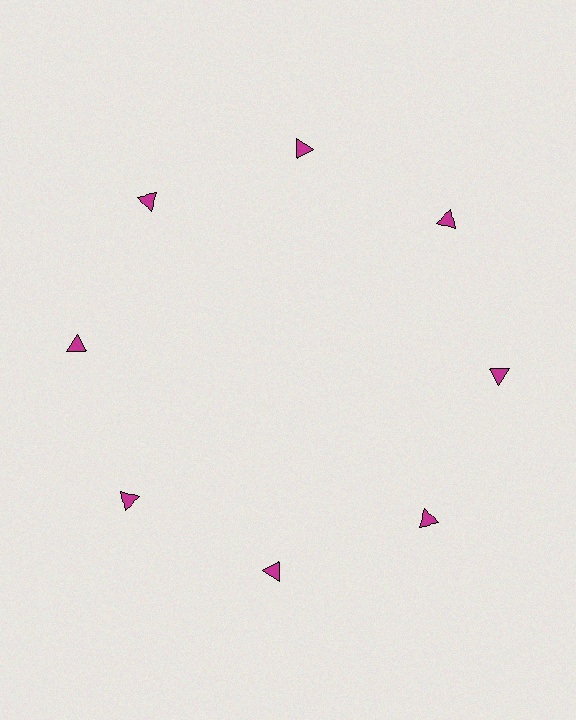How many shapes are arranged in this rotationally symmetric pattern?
There are 8 shapes, arranged in 8 groups of 1.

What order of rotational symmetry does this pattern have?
This pattern has 8-fold rotational symmetry.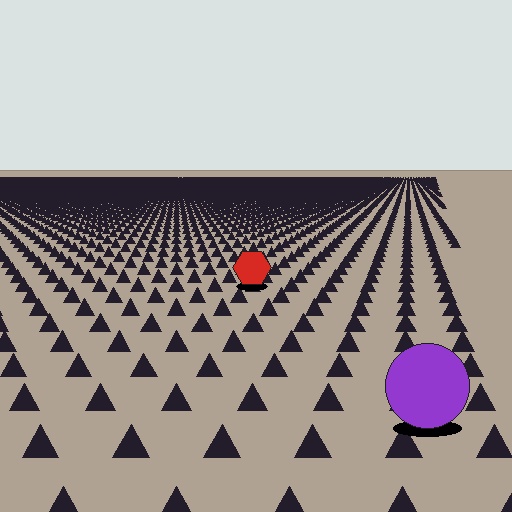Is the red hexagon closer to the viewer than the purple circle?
No. The purple circle is closer — you can tell from the texture gradient: the ground texture is coarser near it.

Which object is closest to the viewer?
The purple circle is closest. The texture marks near it are larger and more spread out.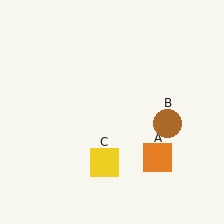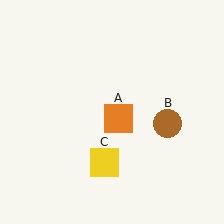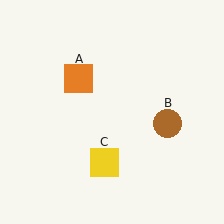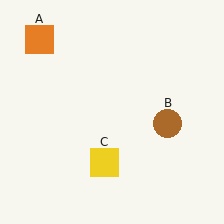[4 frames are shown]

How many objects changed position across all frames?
1 object changed position: orange square (object A).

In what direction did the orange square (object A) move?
The orange square (object A) moved up and to the left.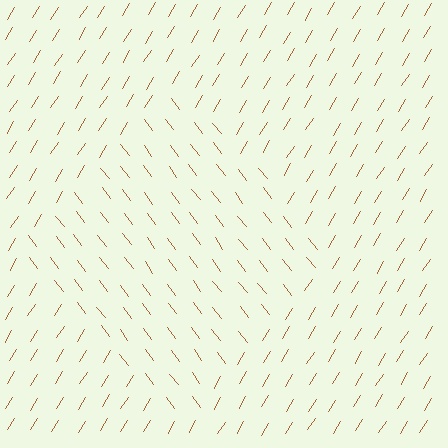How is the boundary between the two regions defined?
The boundary is defined purely by a change in line orientation (approximately 68 degrees difference). All lines are the same color and thickness.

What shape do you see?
I see a diamond.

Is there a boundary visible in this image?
Yes, there is a texture boundary formed by a change in line orientation.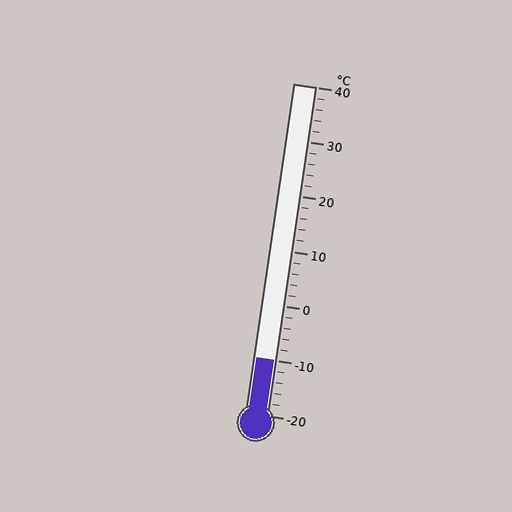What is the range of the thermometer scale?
The thermometer scale ranges from -20°C to 40°C.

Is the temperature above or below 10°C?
The temperature is below 10°C.